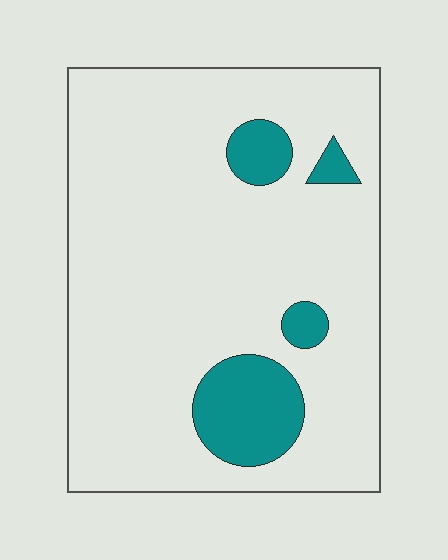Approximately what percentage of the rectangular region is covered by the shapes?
Approximately 15%.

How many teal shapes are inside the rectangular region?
4.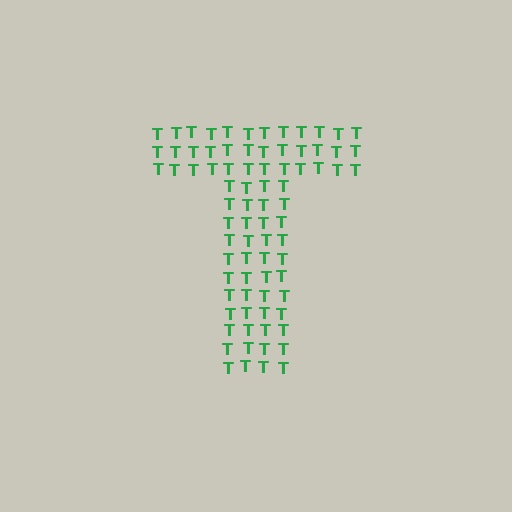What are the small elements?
The small elements are letter T's.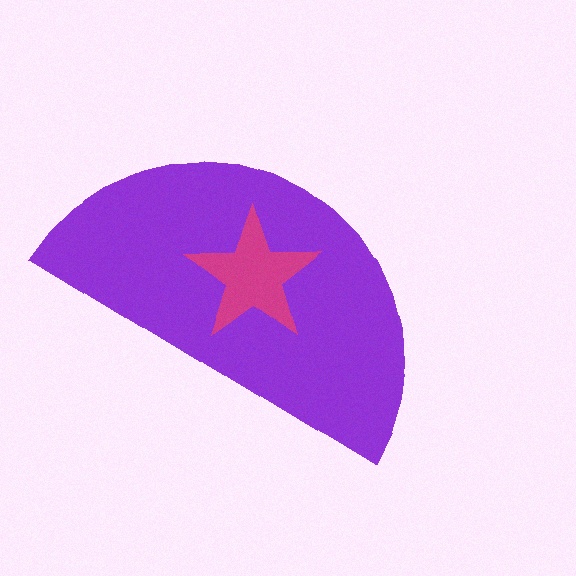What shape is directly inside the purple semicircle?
The magenta star.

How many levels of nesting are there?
2.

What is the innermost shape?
The magenta star.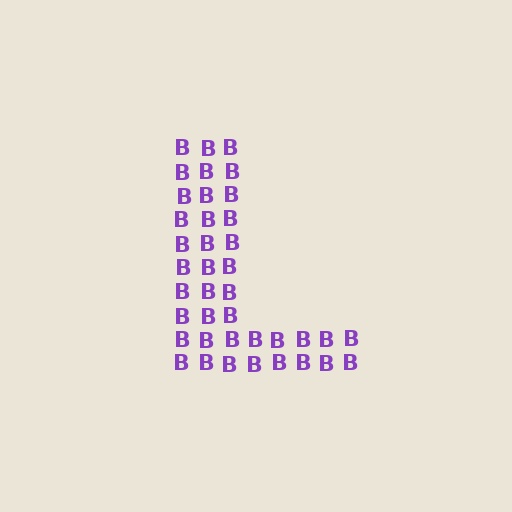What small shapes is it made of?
It is made of small letter B's.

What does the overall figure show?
The overall figure shows the letter L.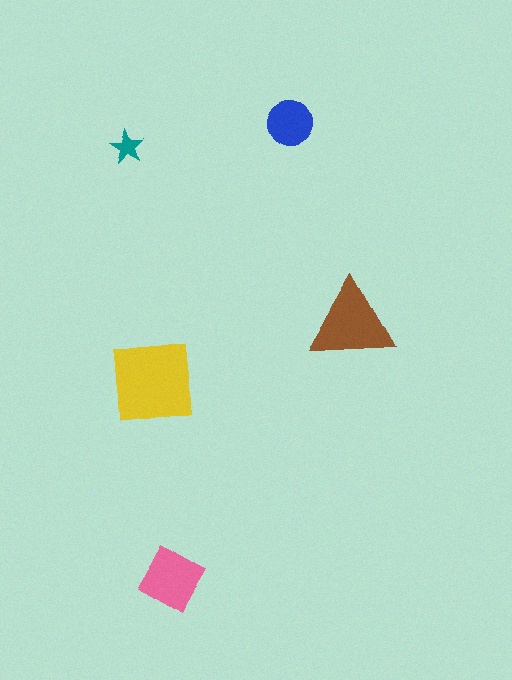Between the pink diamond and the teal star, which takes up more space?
The pink diamond.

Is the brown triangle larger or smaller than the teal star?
Larger.